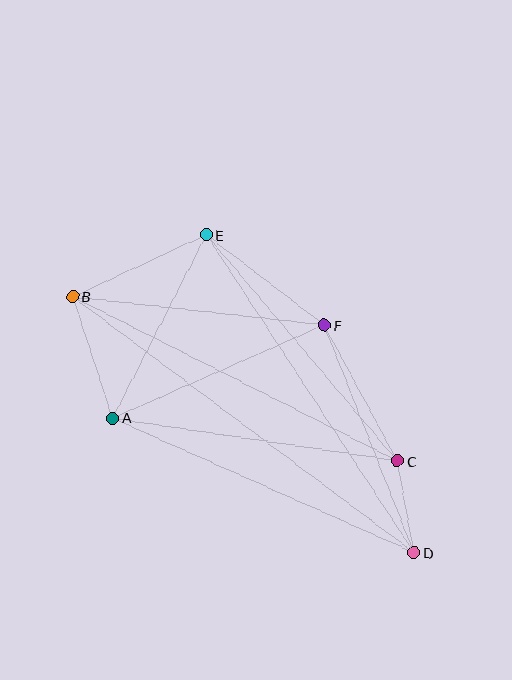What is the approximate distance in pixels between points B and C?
The distance between B and C is approximately 364 pixels.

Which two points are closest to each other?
Points C and D are closest to each other.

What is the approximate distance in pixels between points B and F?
The distance between B and F is approximately 253 pixels.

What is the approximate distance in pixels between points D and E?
The distance between D and E is approximately 380 pixels.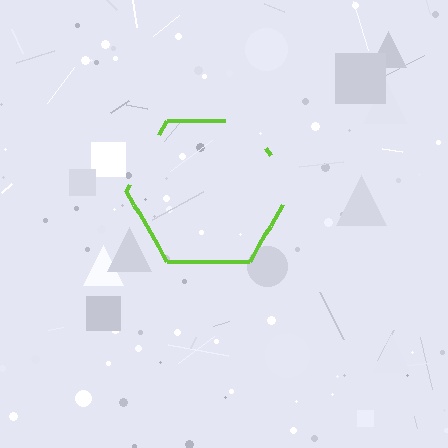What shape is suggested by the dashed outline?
The dashed outline suggests a hexagon.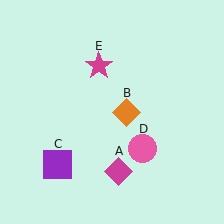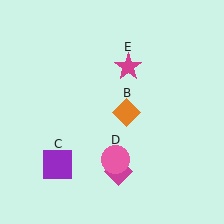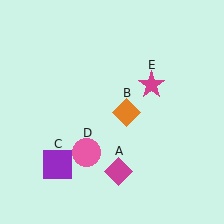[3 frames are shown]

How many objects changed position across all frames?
2 objects changed position: pink circle (object D), magenta star (object E).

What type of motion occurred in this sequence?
The pink circle (object D), magenta star (object E) rotated clockwise around the center of the scene.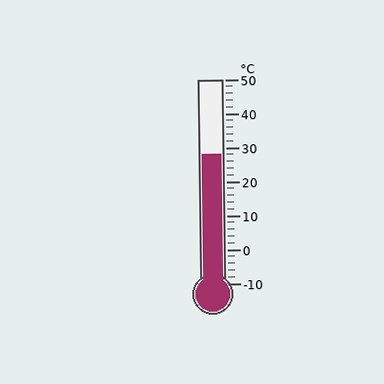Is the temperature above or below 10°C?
The temperature is above 10°C.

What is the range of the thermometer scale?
The thermometer scale ranges from -10°C to 50°C.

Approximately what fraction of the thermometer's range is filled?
The thermometer is filled to approximately 65% of its range.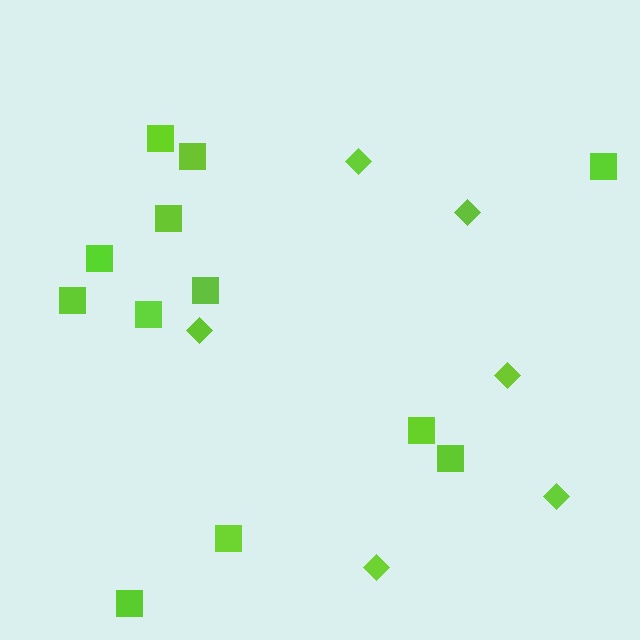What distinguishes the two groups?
There are 2 groups: one group of diamonds (6) and one group of squares (12).